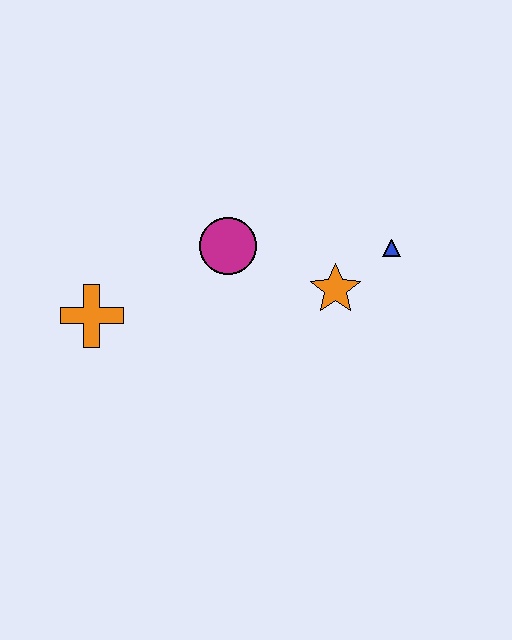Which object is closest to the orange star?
The blue triangle is closest to the orange star.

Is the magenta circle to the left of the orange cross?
No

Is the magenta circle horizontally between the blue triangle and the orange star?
No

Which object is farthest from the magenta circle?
The blue triangle is farthest from the magenta circle.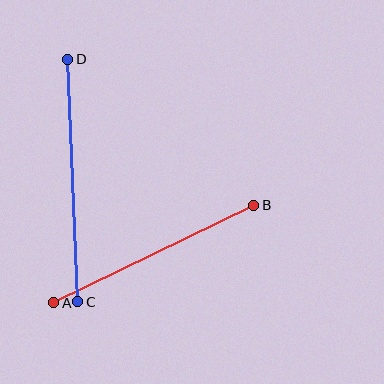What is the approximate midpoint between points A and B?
The midpoint is at approximately (154, 254) pixels.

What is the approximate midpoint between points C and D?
The midpoint is at approximately (73, 181) pixels.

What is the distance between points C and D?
The distance is approximately 243 pixels.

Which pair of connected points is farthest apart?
Points C and D are farthest apart.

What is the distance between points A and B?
The distance is approximately 222 pixels.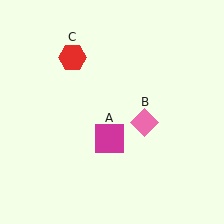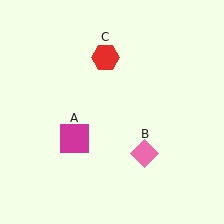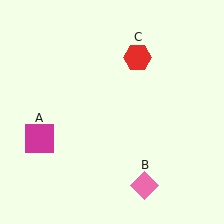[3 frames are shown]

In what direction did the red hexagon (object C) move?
The red hexagon (object C) moved right.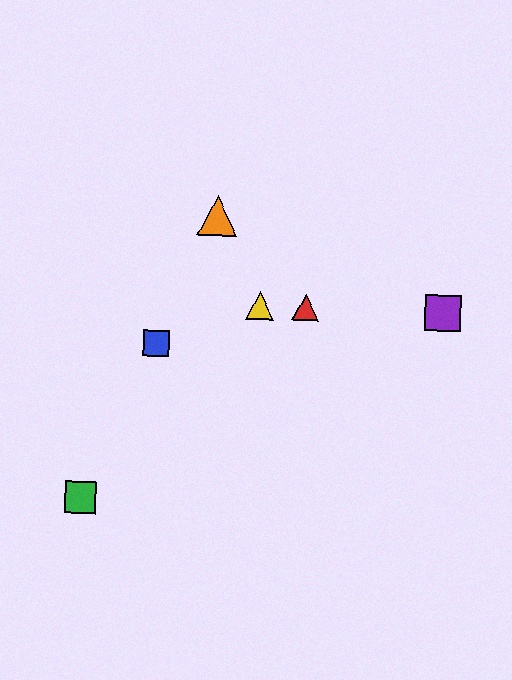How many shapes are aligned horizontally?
3 shapes (the red triangle, the yellow triangle, the purple square) are aligned horizontally.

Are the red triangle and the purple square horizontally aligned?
Yes, both are at y≈307.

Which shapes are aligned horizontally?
The red triangle, the yellow triangle, the purple square are aligned horizontally.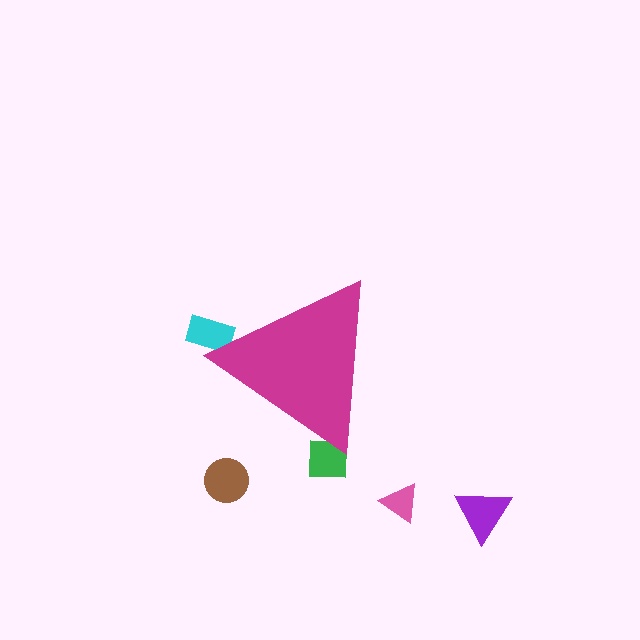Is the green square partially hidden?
Yes, the green square is partially hidden behind the magenta triangle.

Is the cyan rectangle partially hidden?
Yes, the cyan rectangle is partially hidden behind the magenta triangle.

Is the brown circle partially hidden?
No, the brown circle is fully visible.